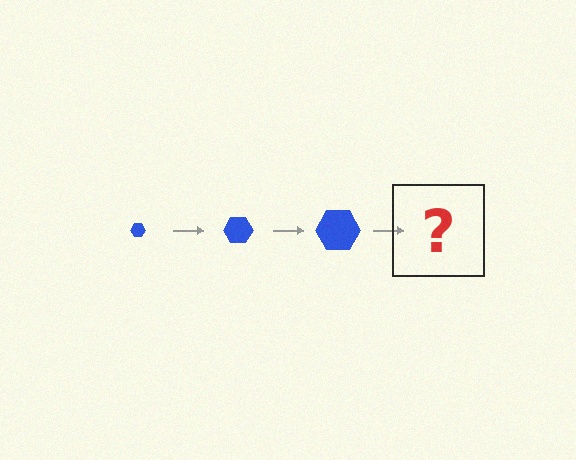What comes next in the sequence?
The next element should be a blue hexagon, larger than the previous one.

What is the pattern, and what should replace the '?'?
The pattern is that the hexagon gets progressively larger each step. The '?' should be a blue hexagon, larger than the previous one.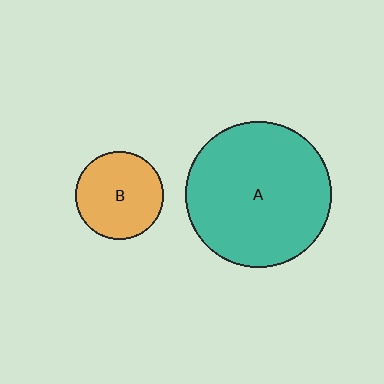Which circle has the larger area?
Circle A (teal).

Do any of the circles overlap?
No, none of the circles overlap.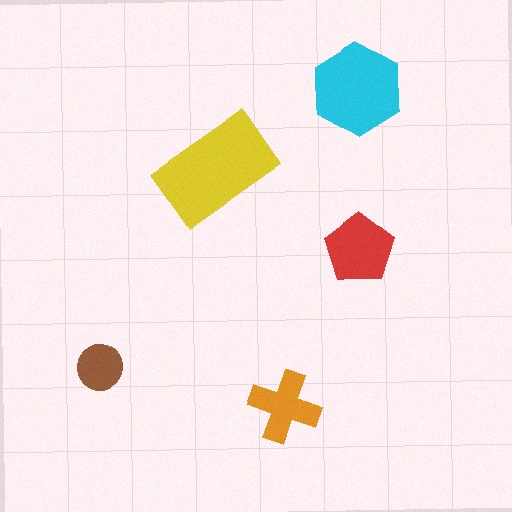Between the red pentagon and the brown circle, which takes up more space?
The red pentagon.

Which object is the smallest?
The brown circle.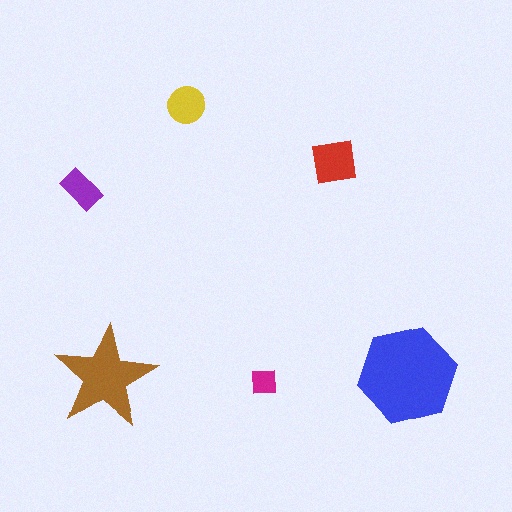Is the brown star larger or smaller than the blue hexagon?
Smaller.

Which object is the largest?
The blue hexagon.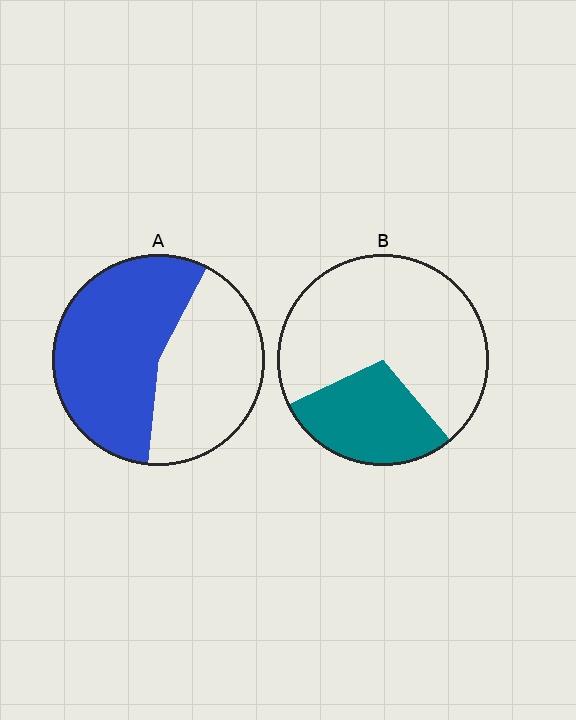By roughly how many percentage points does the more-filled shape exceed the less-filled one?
By roughly 25 percentage points (A over B).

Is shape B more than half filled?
No.